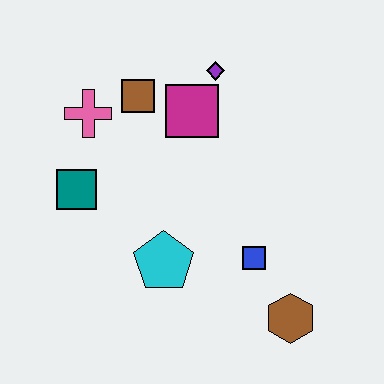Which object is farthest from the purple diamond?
The brown hexagon is farthest from the purple diamond.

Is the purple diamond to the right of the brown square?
Yes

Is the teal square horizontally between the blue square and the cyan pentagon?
No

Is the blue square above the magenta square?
No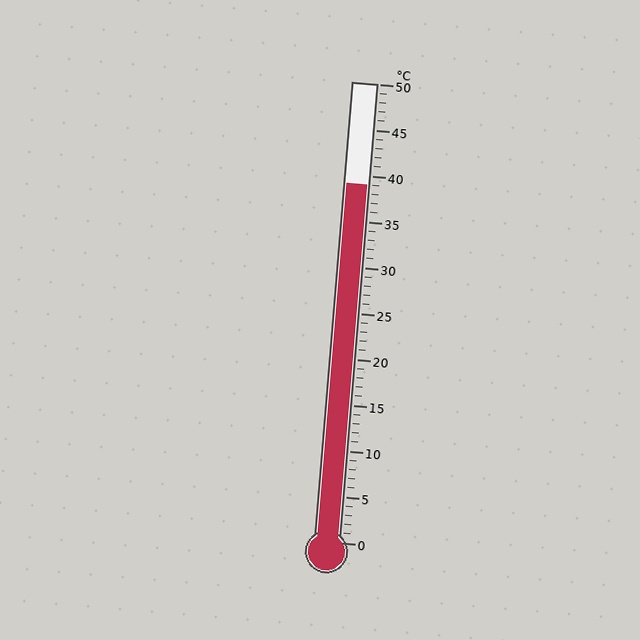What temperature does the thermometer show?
The thermometer shows approximately 39°C.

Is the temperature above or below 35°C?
The temperature is above 35°C.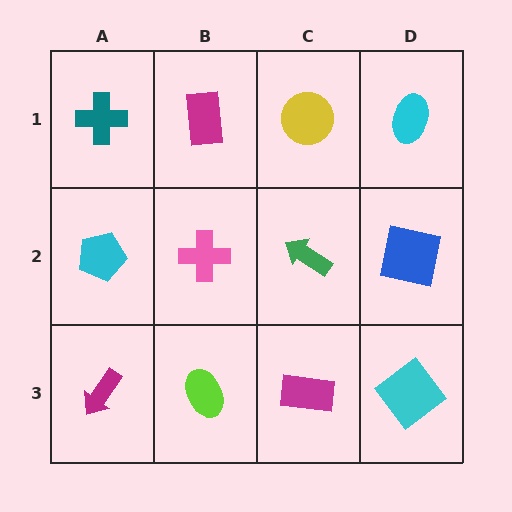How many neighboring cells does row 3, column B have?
3.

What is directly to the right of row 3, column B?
A magenta rectangle.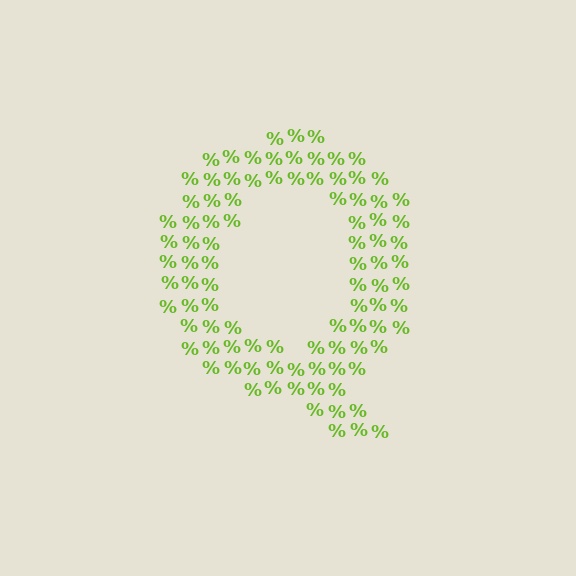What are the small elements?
The small elements are percent signs.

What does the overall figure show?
The overall figure shows the letter Q.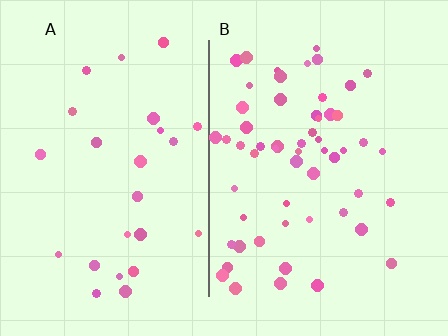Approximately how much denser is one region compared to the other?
Approximately 2.2× — region B over region A.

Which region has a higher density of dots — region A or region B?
B (the right).